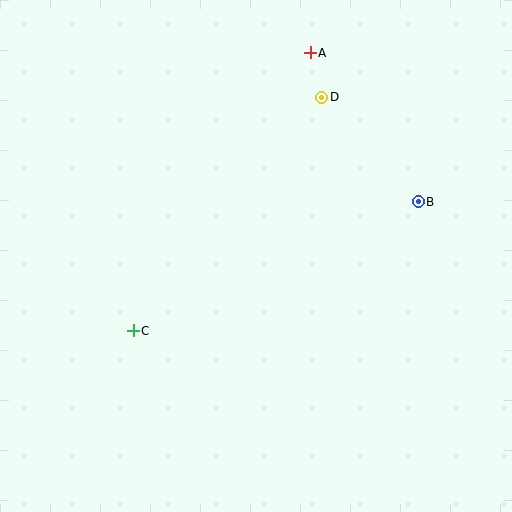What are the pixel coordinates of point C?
Point C is at (133, 331).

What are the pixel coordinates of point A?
Point A is at (310, 53).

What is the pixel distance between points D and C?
The distance between D and C is 300 pixels.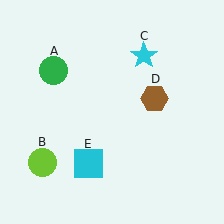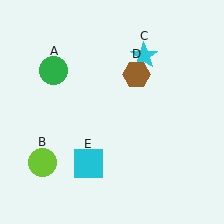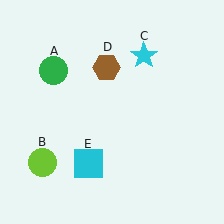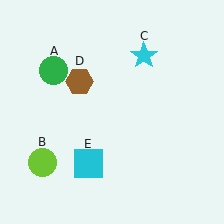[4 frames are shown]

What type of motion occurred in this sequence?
The brown hexagon (object D) rotated counterclockwise around the center of the scene.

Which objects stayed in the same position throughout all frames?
Green circle (object A) and lime circle (object B) and cyan star (object C) and cyan square (object E) remained stationary.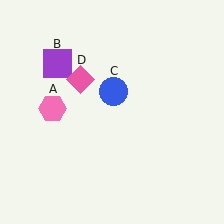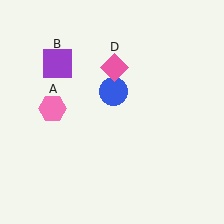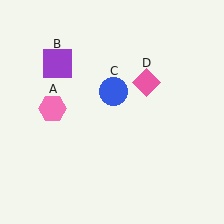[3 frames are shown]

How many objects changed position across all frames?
1 object changed position: pink diamond (object D).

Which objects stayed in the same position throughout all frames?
Pink hexagon (object A) and purple square (object B) and blue circle (object C) remained stationary.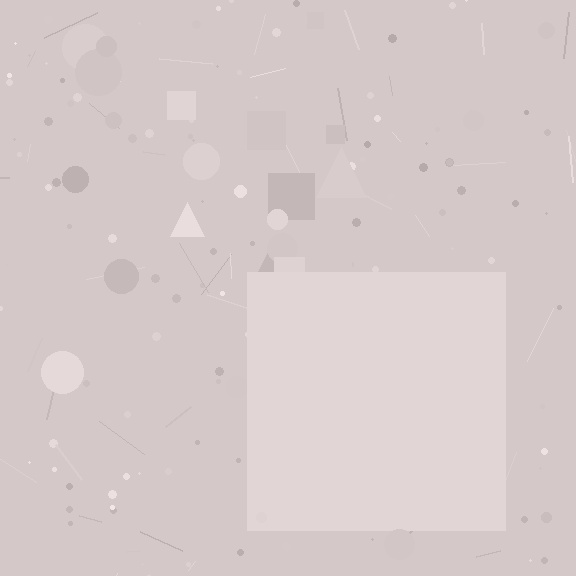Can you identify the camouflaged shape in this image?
The camouflaged shape is a square.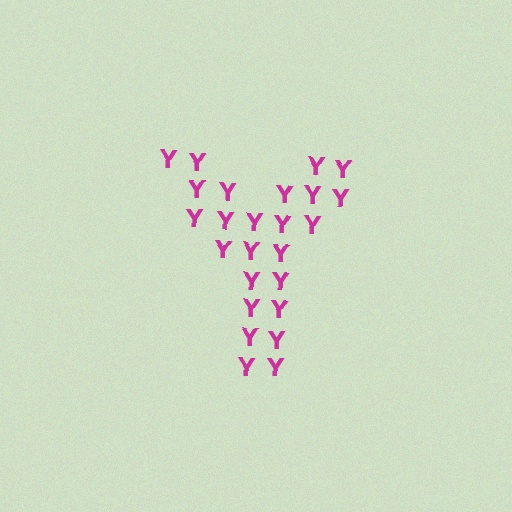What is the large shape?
The large shape is the letter Y.